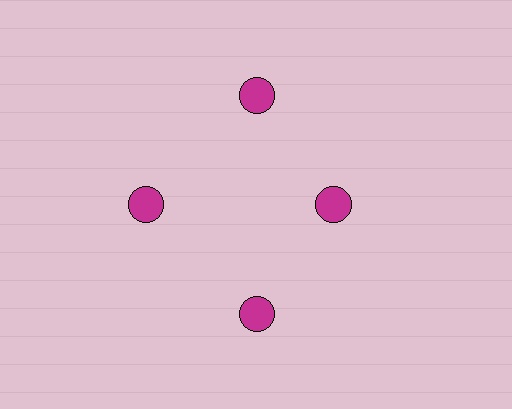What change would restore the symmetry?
The symmetry would be restored by moving it outward, back onto the ring so that all 4 circles sit at equal angles and equal distance from the center.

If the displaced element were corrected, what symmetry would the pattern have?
It would have 4-fold rotational symmetry — the pattern would map onto itself every 90 degrees.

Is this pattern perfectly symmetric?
No. The 4 magenta circles are arranged in a ring, but one element near the 3 o'clock position is pulled inward toward the center, breaking the 4-fold rotational symmetry.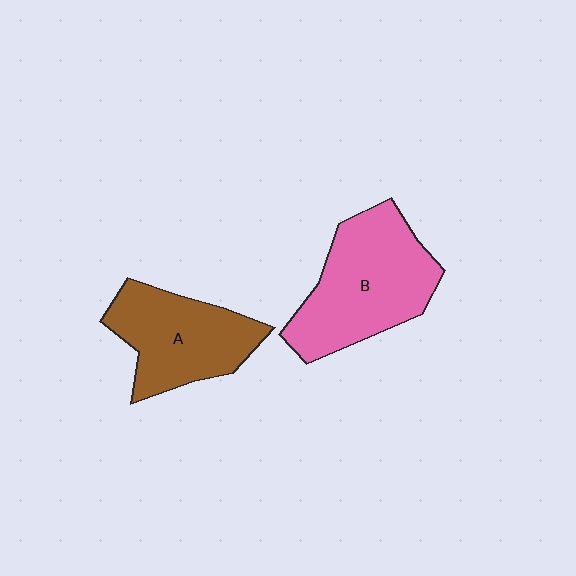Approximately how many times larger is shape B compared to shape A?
Approximately 1.2 times.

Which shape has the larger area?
Shape B (pink).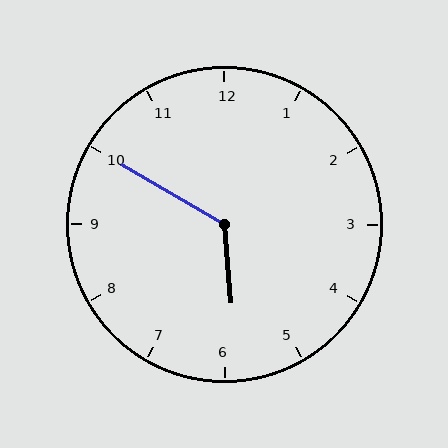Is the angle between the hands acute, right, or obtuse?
It is obtuse.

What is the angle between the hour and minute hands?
Approximately 125 degrees.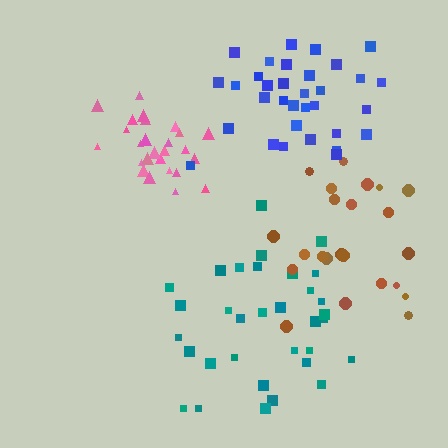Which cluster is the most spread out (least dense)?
Teal.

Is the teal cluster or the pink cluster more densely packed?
Pink.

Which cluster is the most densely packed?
Pink.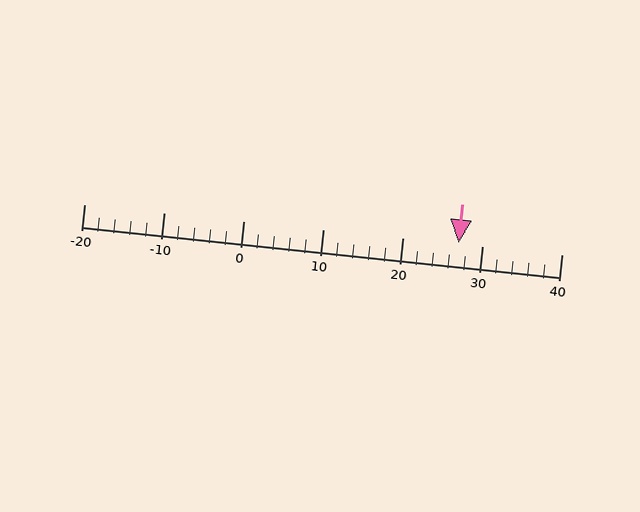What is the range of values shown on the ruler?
The ruler shows values from -20 to 40.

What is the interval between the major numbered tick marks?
The major tick marks are spaced 10 units apart.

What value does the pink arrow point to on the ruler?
The pink arrow points to approximately 27.